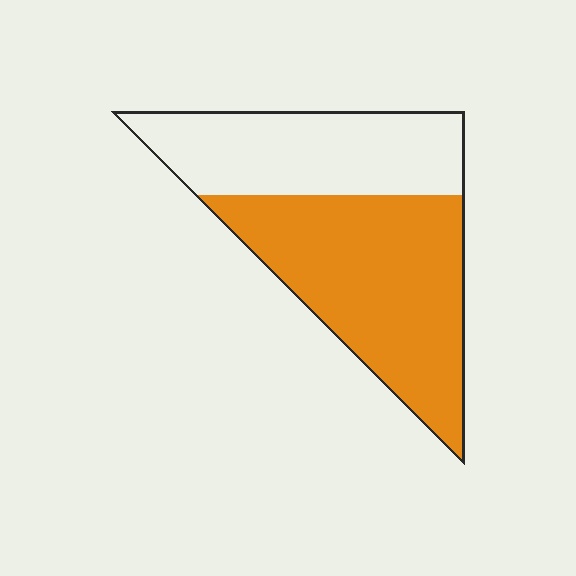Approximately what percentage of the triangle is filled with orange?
Approximately 60%.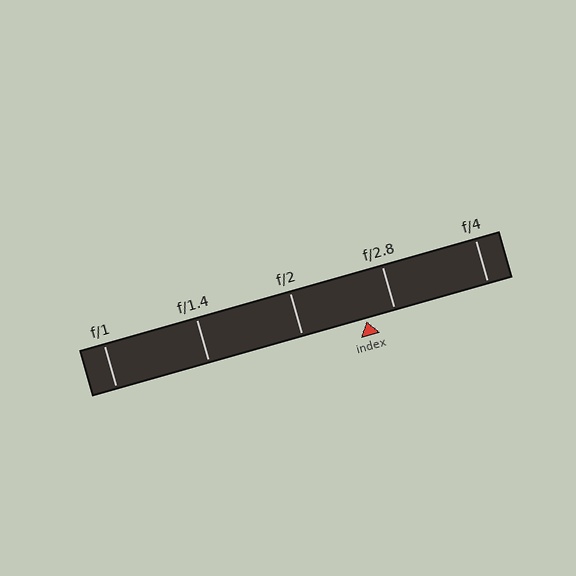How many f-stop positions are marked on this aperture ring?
There are 5 f-stop positions marked.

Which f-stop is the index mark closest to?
The index mark is closest to f/2.8.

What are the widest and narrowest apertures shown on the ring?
The widest aperture shown is f/1 and the narrowest is f/4.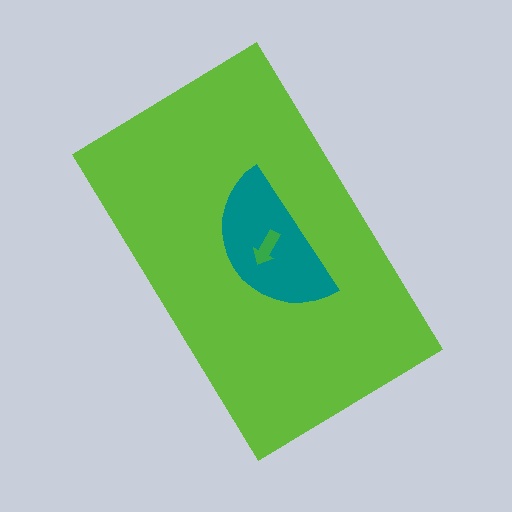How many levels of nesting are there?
3.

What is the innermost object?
The green arrow.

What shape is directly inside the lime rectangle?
The teal semicircle.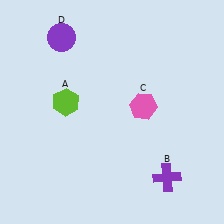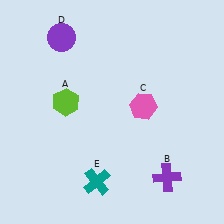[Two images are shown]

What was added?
A teal cross (E) was added in Image 2.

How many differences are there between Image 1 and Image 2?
There is 1 difference between the two images.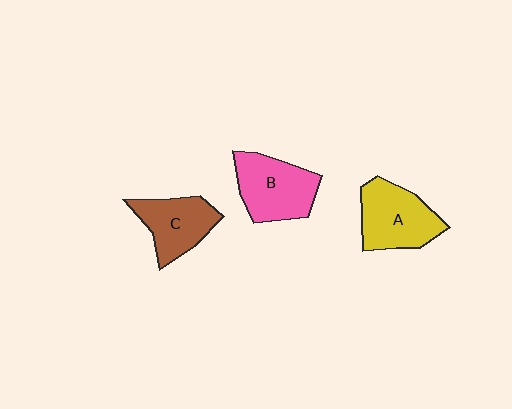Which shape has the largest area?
Shape A (yellow).